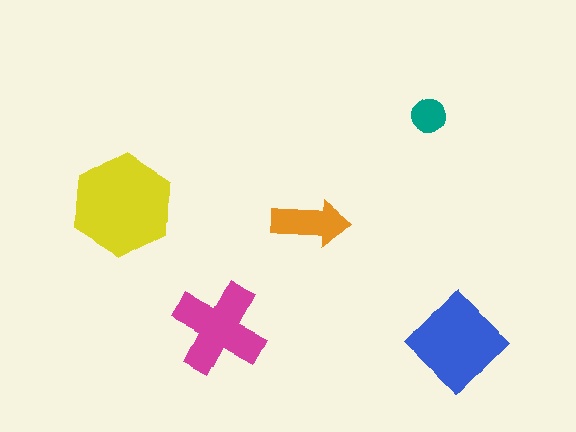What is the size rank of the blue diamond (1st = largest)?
2nd.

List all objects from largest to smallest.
The yellow hexagon, the blue diamond, the magenta cross, the orange arrow, the teal circle.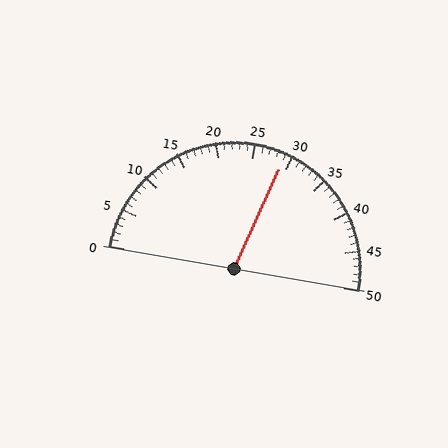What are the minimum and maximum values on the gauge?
The gauge ranges from 0 to 50.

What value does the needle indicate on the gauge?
The needle indicates approximately 29.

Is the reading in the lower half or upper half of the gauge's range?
The reading is in the upper half of the range (0 to 50).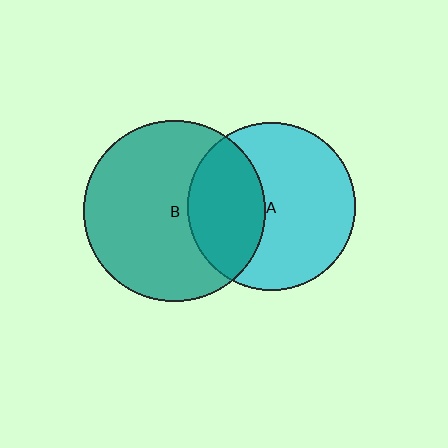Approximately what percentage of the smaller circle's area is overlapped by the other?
Approximately 35%.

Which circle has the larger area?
Circle B (teal).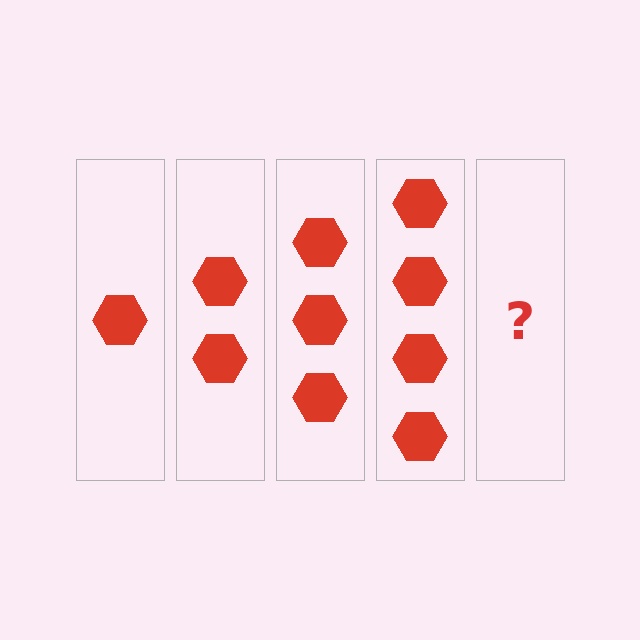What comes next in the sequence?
The next element should be 5 hexagons.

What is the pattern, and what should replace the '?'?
The pattern is that each step adds one more hexagon. The '?' should be 5 hexagons.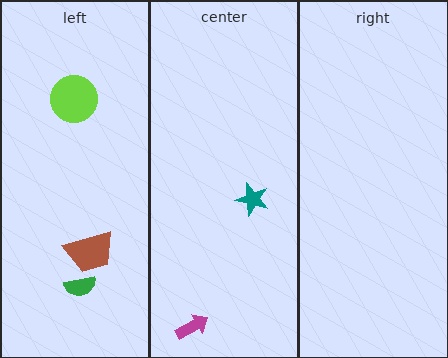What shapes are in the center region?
The teal star, the magenta arrow.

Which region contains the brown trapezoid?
The left region.